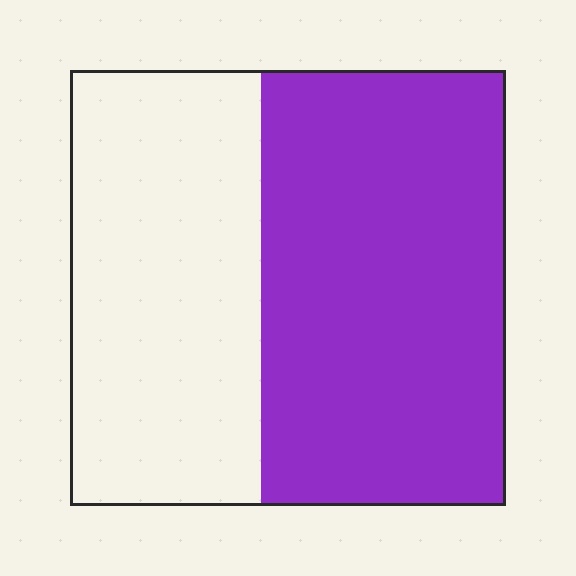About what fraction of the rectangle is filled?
About three fifths (3/5).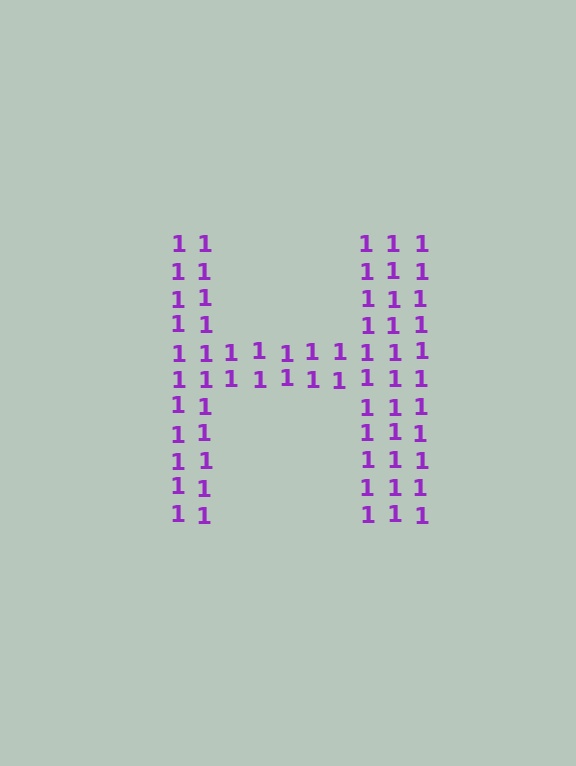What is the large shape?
The large shape is the letter H.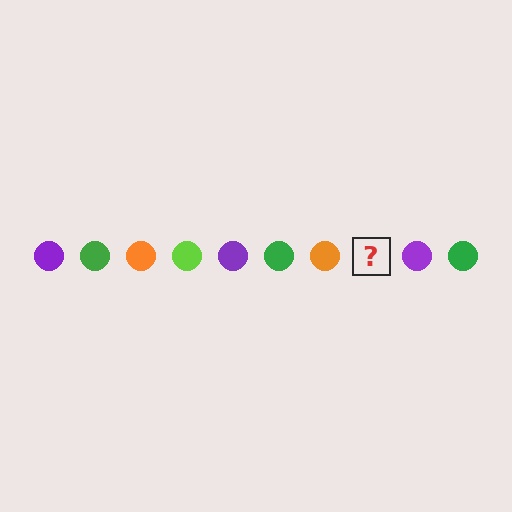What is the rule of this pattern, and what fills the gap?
The rule is that the pattern cycles through purple, green, orange, lime circles. The gap should be filled with a lime circle.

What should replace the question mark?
The question mark should be replaced with a lime circle.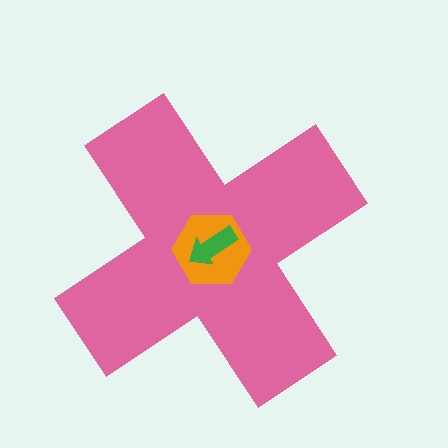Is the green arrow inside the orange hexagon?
Yes.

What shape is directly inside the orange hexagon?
The green arrow.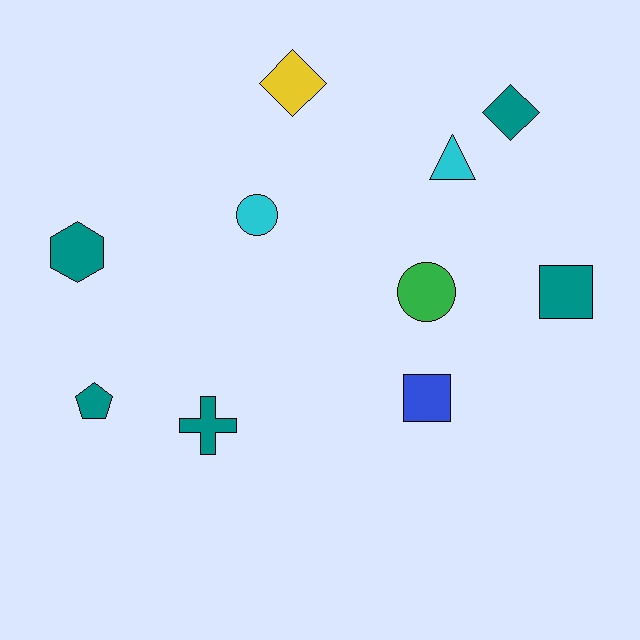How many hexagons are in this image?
There is 1 hexagon.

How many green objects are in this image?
There is 1 green object.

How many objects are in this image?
There are 10 objects.